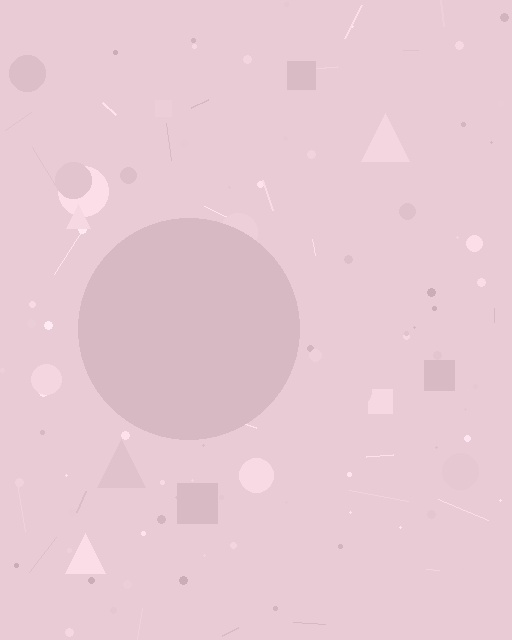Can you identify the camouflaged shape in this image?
The camouflaged shape is a circle.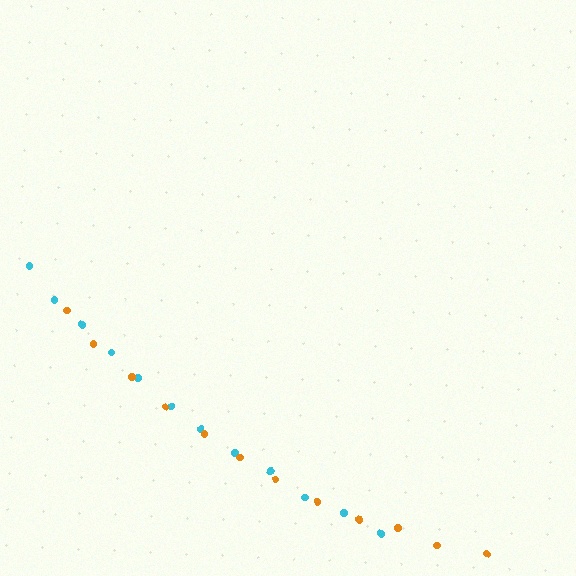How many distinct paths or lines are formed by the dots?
There are 2 distinct paths.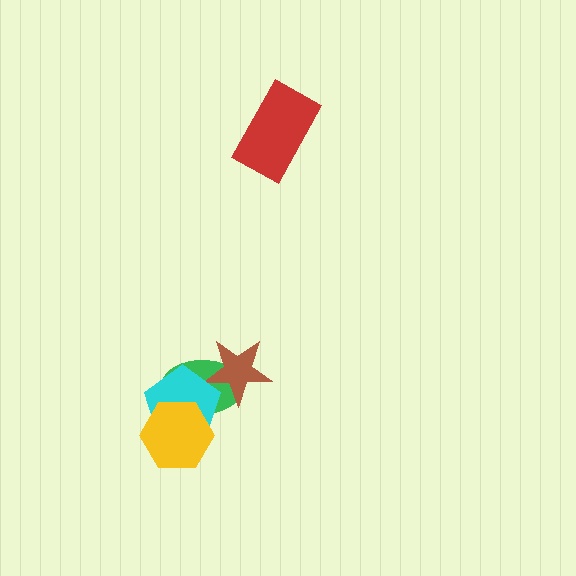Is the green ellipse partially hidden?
Yes, it is partially covered by another shape.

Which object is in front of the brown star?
The cyan pentagon is in front of the brown star.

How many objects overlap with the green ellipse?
3 objects overlap with the green ellipse.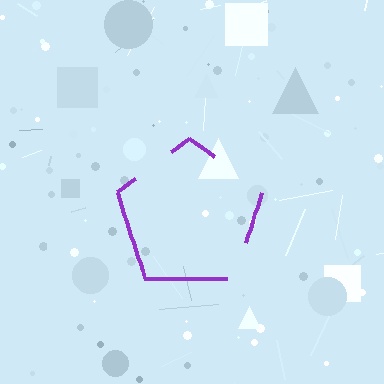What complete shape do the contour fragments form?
The contour fragments form a pentagon.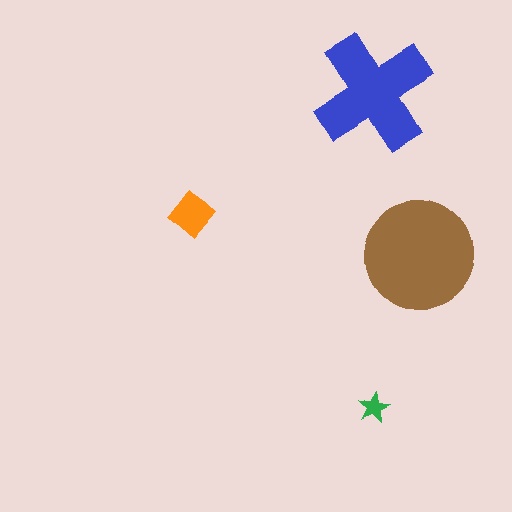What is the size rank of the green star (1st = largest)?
4th.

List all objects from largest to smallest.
The brown circle, the blue cross, the orange diamond, the green star.